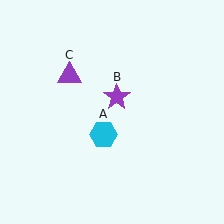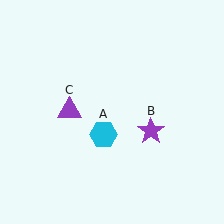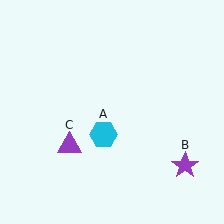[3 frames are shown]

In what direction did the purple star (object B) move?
The purple star (object B) moved down and to the right.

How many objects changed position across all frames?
2 objects changed position: purple star (object B), purple triangle (object C).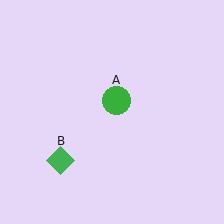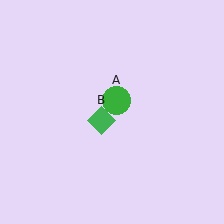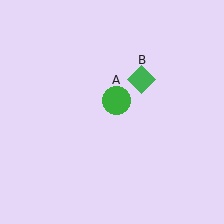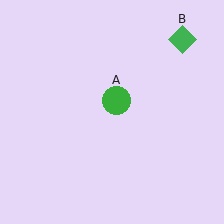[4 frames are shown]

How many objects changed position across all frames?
1 object changed position: green diamond (object B).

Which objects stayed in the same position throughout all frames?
Green circle (object A) remained stationary.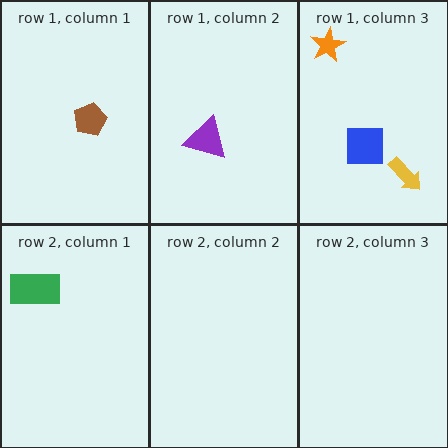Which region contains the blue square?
The row 1, column 3 region.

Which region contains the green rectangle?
The row 2, column 1 region.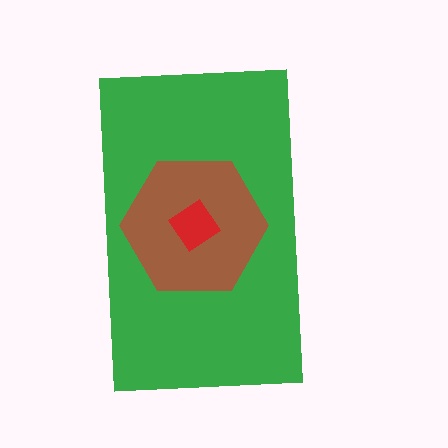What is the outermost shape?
The green rectangle.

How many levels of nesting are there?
3.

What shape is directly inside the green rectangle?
The brown hexagon.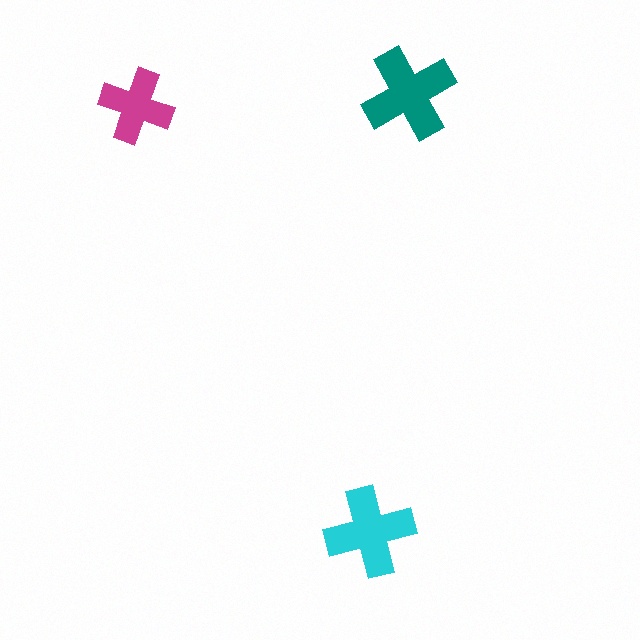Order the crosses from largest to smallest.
the teal one, the cyan one, the magenta one.